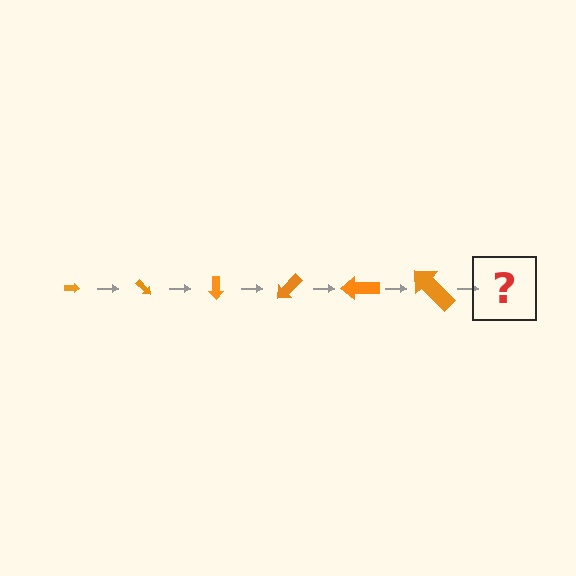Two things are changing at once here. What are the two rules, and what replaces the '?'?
The two rules are that the arrow grows larger each step and it rotates 45 degrees each step. The '?' should be an arrow, larger than the previous one and rotated 270 degrees from the start.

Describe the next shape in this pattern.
It should be an arrow, larger than the previous one and rotated 270 degrees from the start.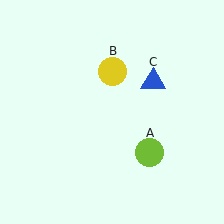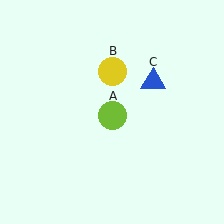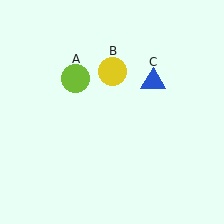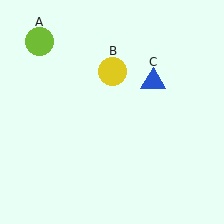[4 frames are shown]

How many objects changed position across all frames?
1 object changed position: lime circle (object A).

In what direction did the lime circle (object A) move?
The lime circle (object A) moved up and to the left.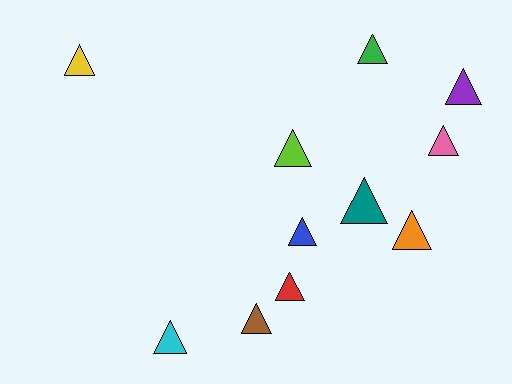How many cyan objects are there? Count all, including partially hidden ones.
There is 1 cyan object.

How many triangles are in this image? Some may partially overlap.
There are 11 triangles.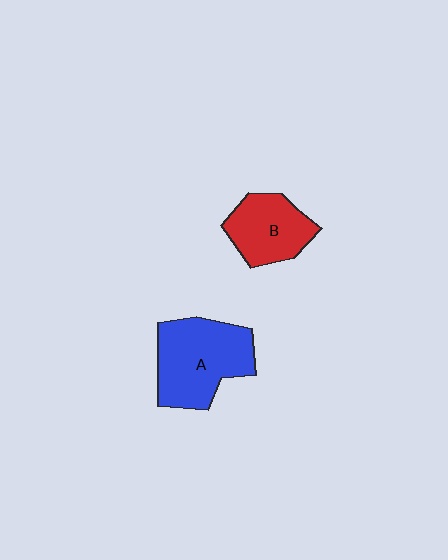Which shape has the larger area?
Shape A (blue).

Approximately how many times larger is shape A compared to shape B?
Approximately 1.5 times.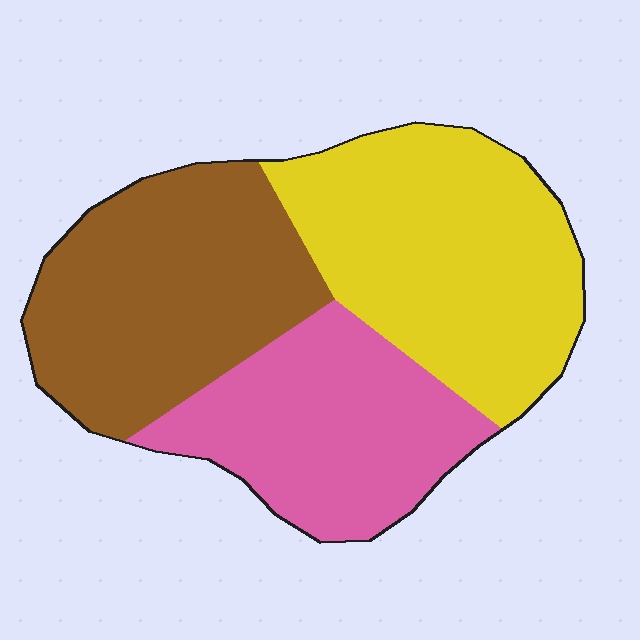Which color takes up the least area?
Pink, at roughly 30%.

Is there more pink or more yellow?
Yellow.